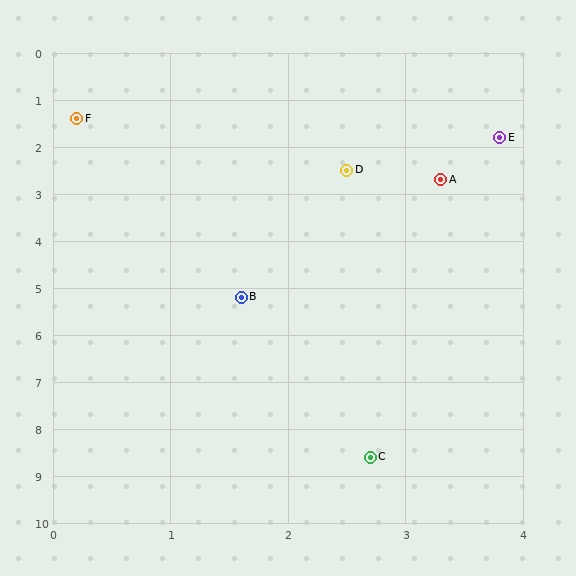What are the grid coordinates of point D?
Point D is at approximately (2.5, 2.5).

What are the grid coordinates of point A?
Point A is at approximately (3.3, 2.7).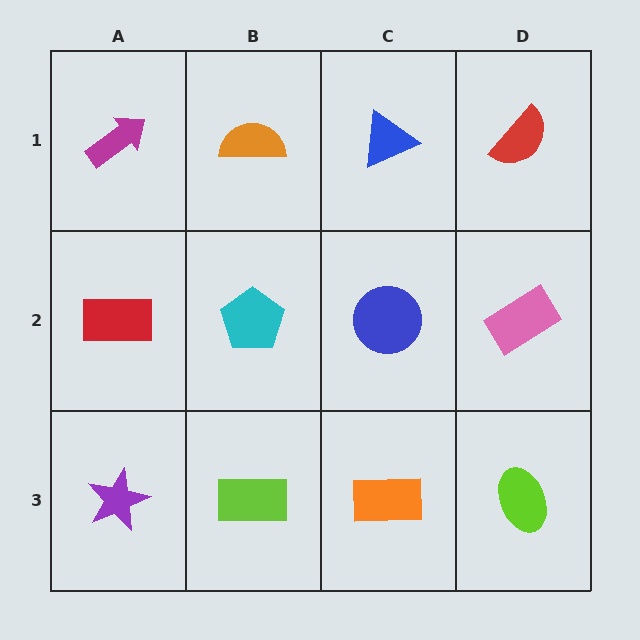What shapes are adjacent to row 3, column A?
A red rectangle (row 2, column A), a lime rectangle (row 3, column B).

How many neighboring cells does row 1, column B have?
3.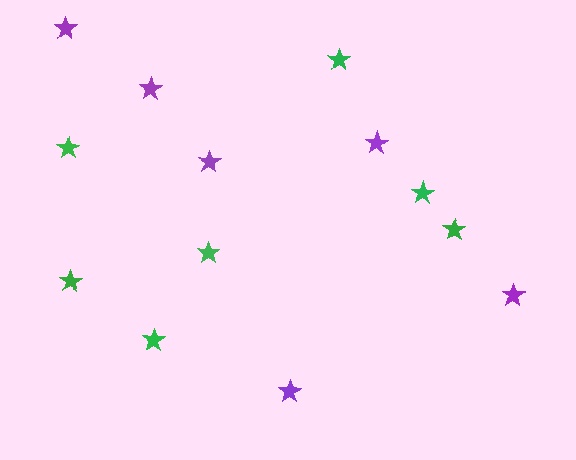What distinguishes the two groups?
There are 2 groups: one group of purple stars (6) and one group of green stars (7).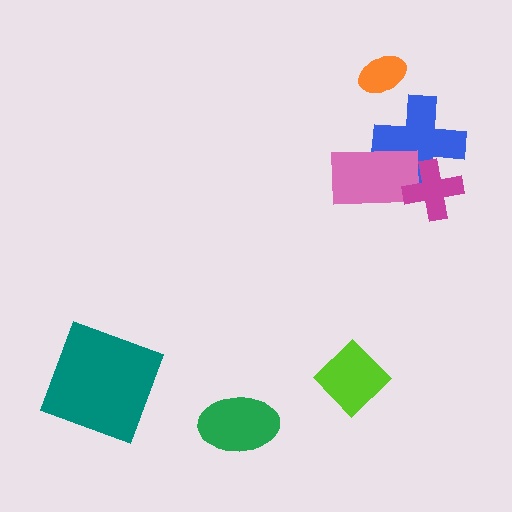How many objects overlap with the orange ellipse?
0 objects overlap with the orange ellipse.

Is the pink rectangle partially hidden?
Yes, it is partially covered by another shape.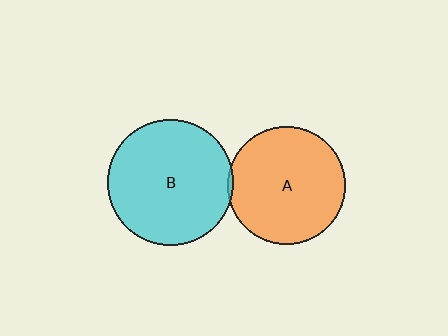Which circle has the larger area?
Circle B (cyan).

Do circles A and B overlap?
Yes.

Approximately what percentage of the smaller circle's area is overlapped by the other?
Approximately 5%.